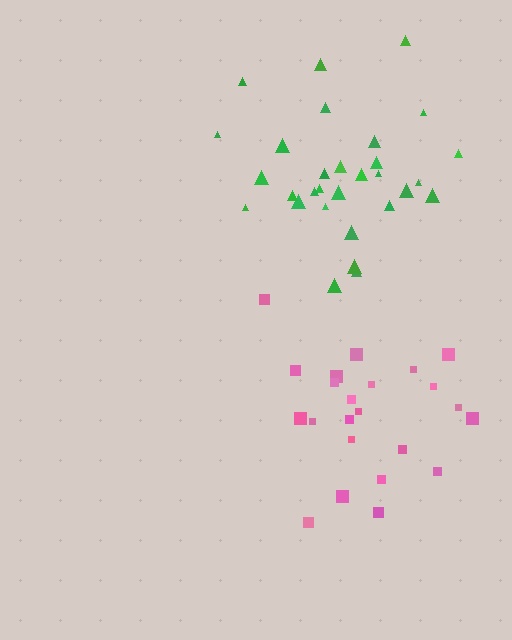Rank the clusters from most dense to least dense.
green, pink.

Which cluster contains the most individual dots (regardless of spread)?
Green (30).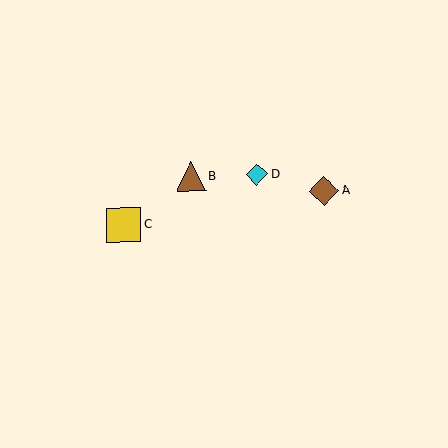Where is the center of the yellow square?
The center of the yellow square is at (124, 225).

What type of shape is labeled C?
Shape C is a yellow square.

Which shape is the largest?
The yellow square (labeled C) is the largest.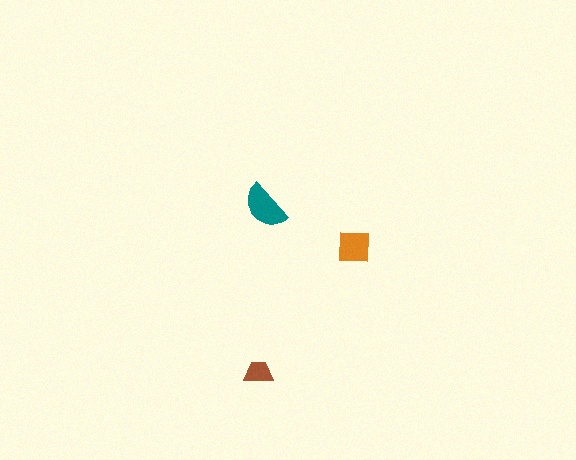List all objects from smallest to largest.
The brown trapezoid, the orange square, the teal semicircle.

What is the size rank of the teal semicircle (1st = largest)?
1st.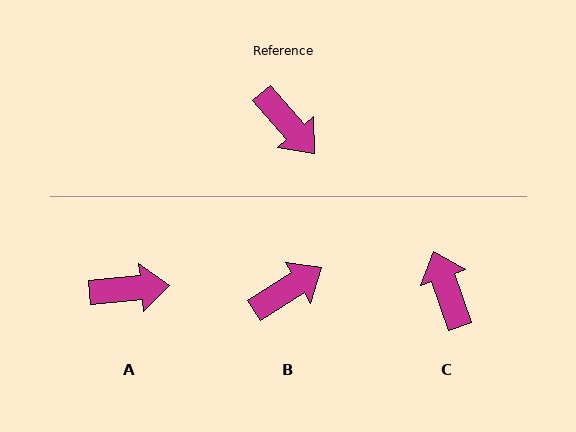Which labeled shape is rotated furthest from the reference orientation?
C, about 158 degrees away.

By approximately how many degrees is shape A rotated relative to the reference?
Approximately 54 degrees counter-clockwise.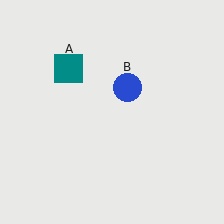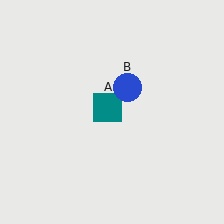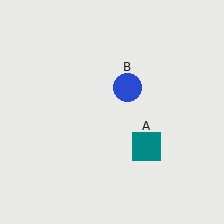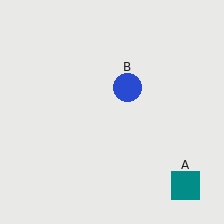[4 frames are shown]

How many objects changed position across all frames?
1 object changed position: teal square (object A).